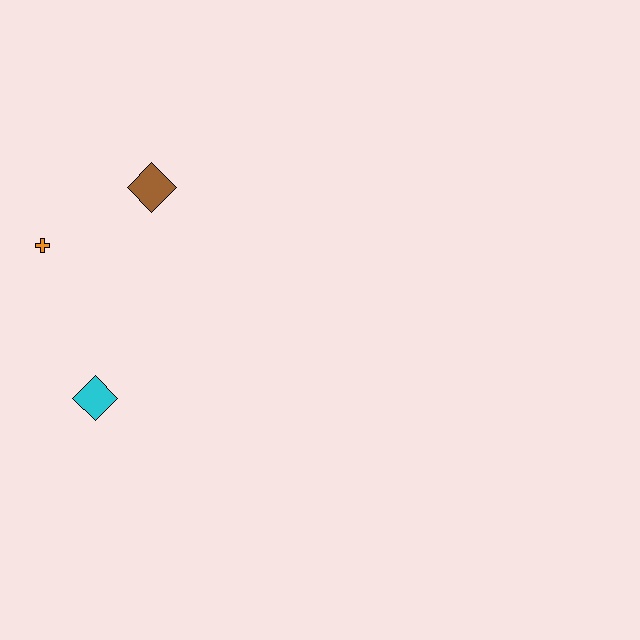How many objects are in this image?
There are 3 objects.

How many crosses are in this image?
There is 1 cross.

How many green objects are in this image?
There are no green objects.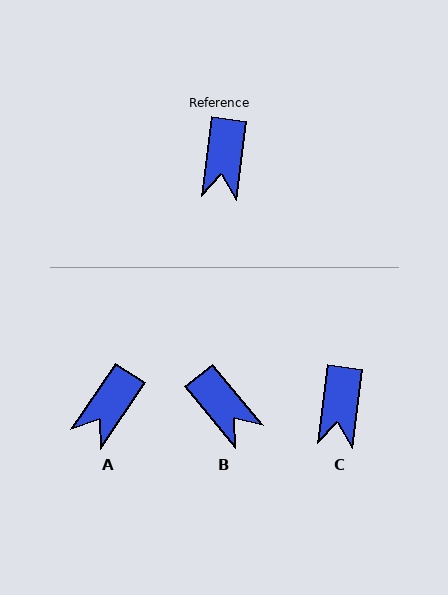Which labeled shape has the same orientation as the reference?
C.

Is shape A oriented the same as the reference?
No, it is off by about 26 degrees.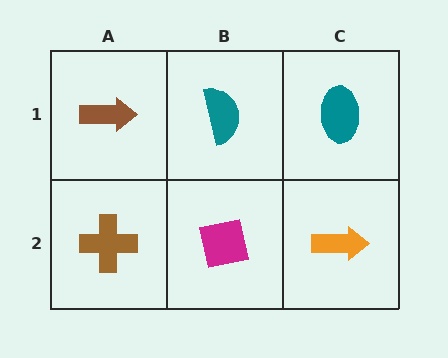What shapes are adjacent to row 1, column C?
An orange arrow (row 2, column C), a teal semicircle (row 1, column B).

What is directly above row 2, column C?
A teal ellipse.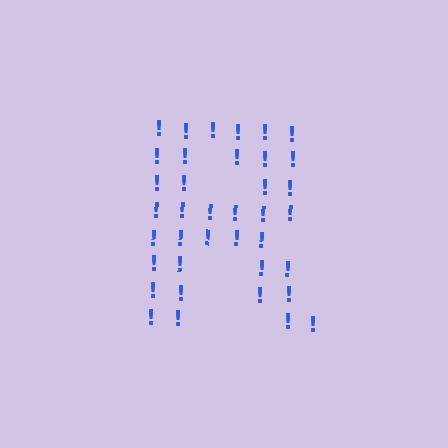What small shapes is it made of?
It is made of small exclamation marks.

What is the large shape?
The large shape is the letter R.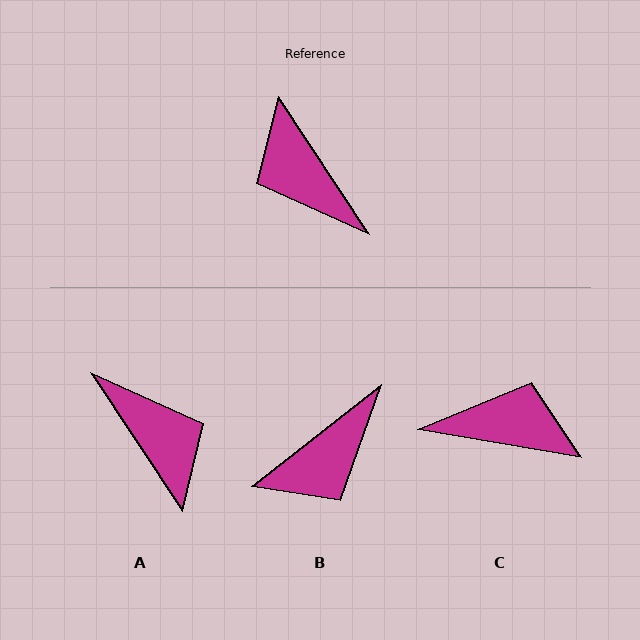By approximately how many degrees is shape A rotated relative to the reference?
Approximately 180 degrees clockwise.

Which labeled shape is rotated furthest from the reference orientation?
A, about 180 degrees away.